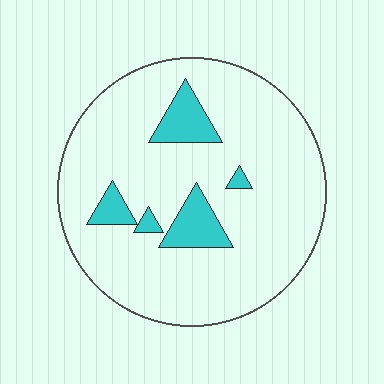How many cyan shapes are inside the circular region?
5.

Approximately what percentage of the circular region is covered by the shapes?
Approximately 10%.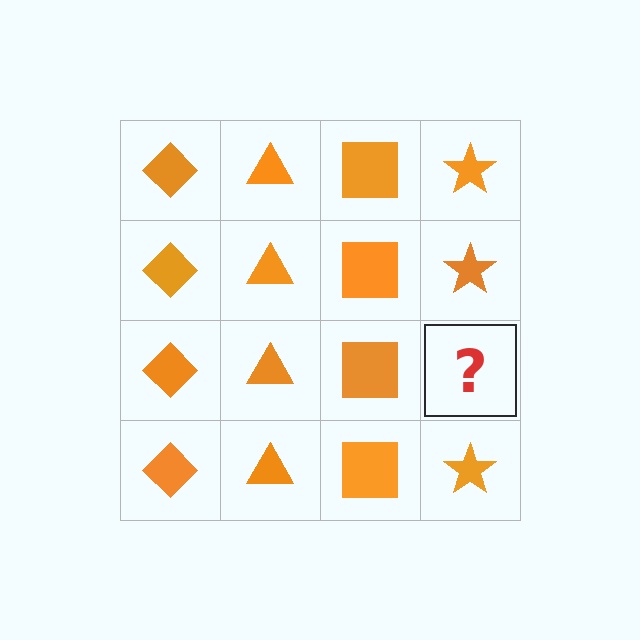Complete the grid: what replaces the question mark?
The question mark should be replaced with an orange star.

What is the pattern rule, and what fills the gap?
The rule is that each column has a consistent shape. The gap should be filled with an orange star.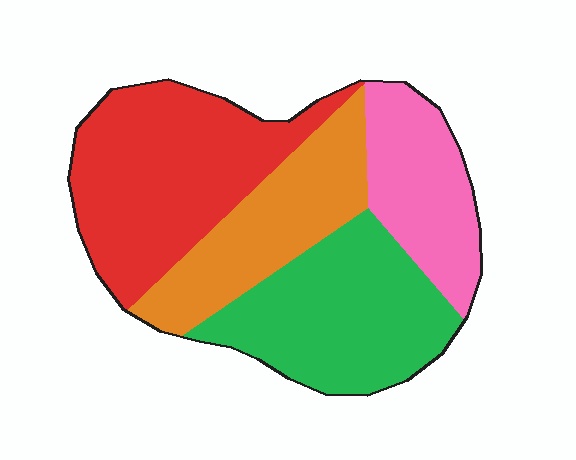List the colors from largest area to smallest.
From largest to smallest: red, green, orange, pink.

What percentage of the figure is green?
Green covers roughly 30% of the figure.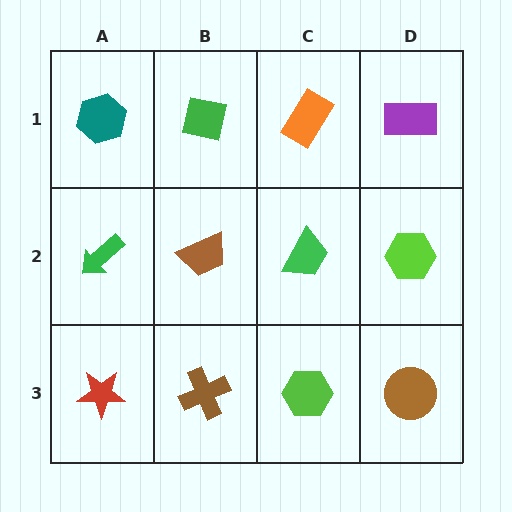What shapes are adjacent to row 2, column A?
A teal hexagon (row 1, column A), a red star (row 3, column A), a brown trapezoid (row 2, column B).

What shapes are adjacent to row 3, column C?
A green trapezoid (row 2, column C), a brown cross (row 3, column B), a brown circle (row 3, column D).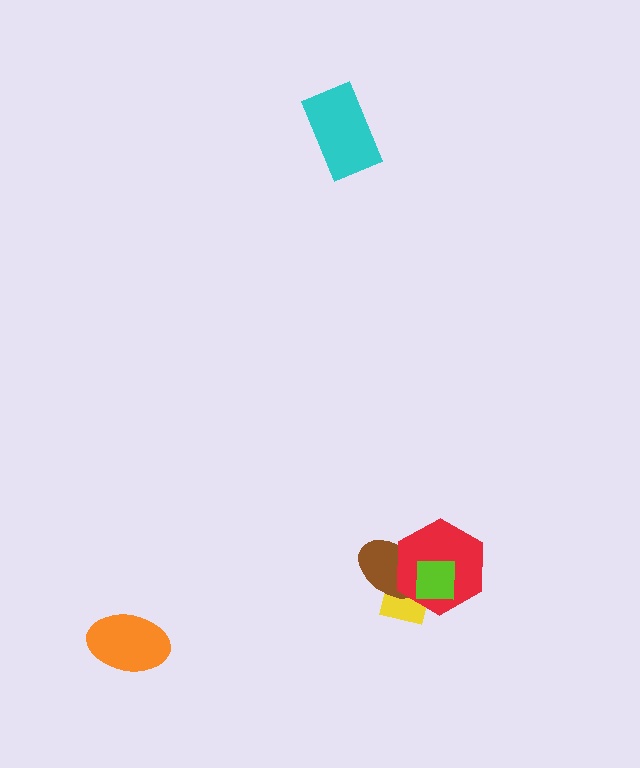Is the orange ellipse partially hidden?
No, no other shape covers it.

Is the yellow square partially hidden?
Yes, it is partially covered by another shape.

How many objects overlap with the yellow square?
3 objects overlap with the yellow square.